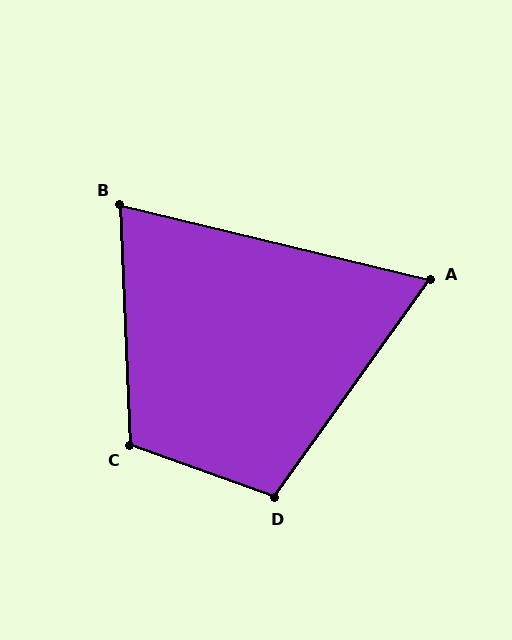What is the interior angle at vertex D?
Approximately 106 degrees (obtuse).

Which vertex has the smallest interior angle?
A, at approximately 68 degrees.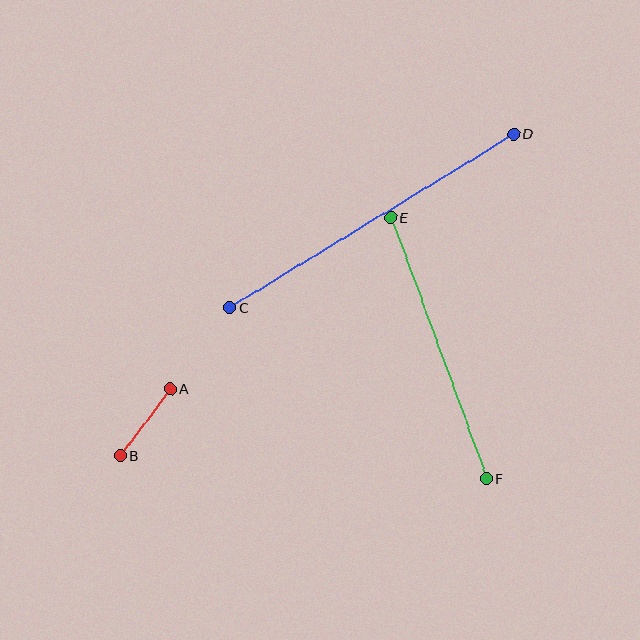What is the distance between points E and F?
The distance is approximately 278 pixels.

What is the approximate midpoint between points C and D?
The midpoint is at approximately (372, 221) pixels.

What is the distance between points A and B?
The distance is approximately 84 pixels.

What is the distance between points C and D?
The distance is approximately 332 pixels.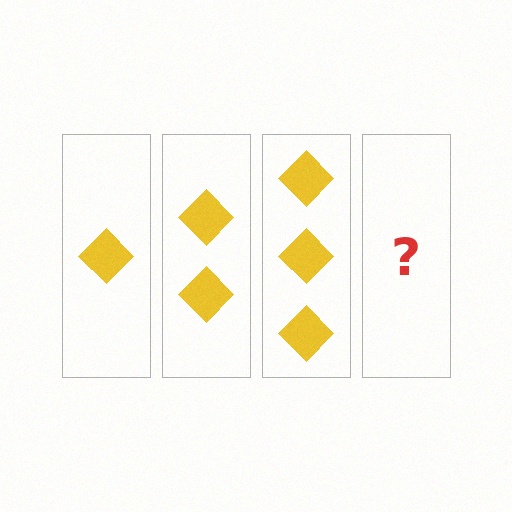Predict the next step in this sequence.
The next step is 4 diamonds.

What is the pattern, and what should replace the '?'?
The pattern is that each step adds one more diamond. The '?' should be 4 diamonds.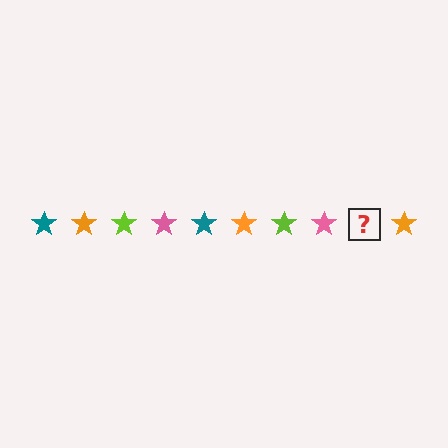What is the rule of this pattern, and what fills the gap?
The rule is that the pattern cycles through teal, orange, lime, pink stars. The gap should be filled with a teal star.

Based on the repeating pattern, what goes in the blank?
The blank should be a teal star.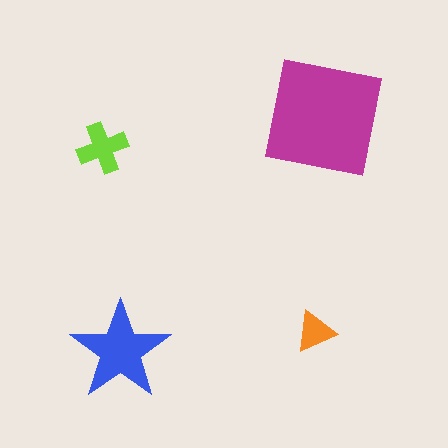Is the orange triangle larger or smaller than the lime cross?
Smaller.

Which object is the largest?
The magenta square.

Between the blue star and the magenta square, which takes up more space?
The magenta square.